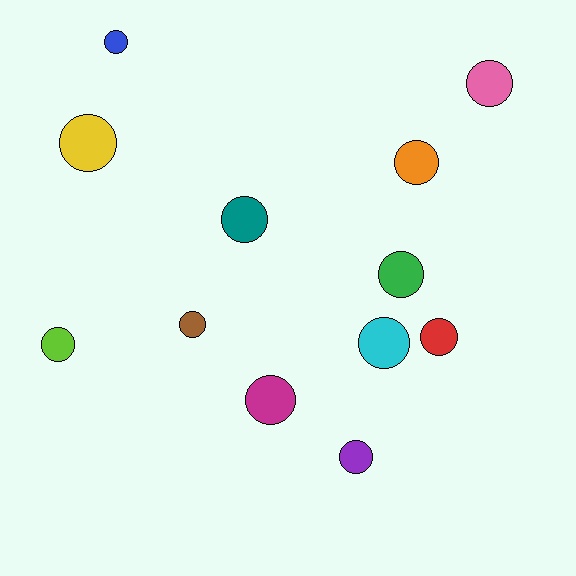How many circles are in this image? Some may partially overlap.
There are 12 circles.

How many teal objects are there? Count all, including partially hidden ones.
There is 1 teal object.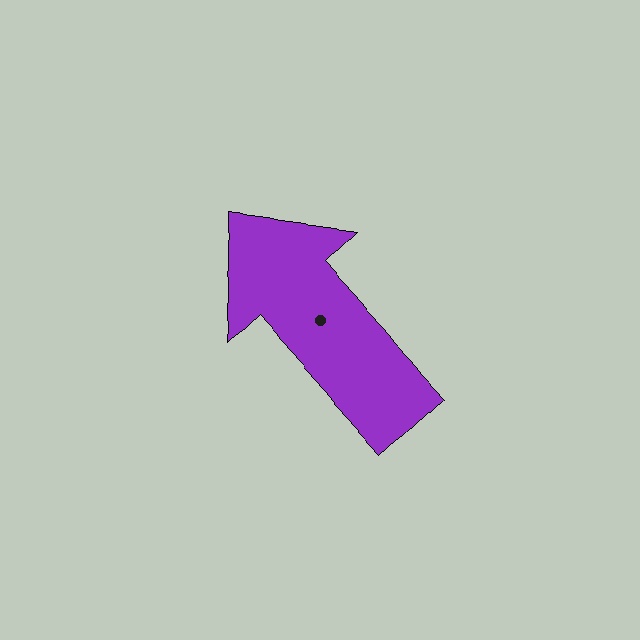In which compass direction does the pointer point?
Northwest.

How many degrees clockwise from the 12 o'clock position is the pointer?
Approximately 318 degrees.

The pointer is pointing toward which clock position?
Roughly 11 o'clock.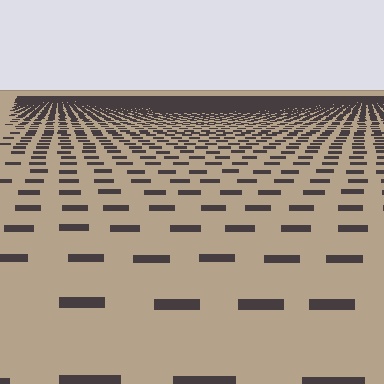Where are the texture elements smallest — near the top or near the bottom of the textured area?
Near the top.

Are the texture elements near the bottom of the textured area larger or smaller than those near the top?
Larger. Near the bottom, elements are closer to the viewer and appear at a bigger on-screen size.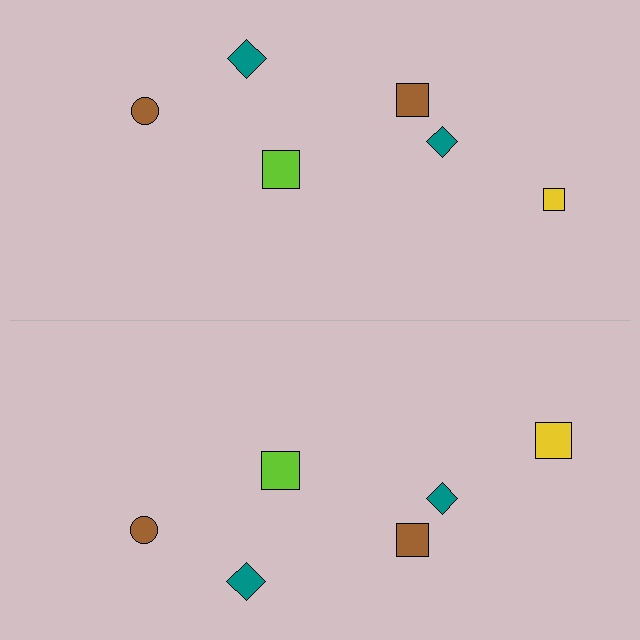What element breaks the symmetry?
The yellow square on the bottom side has a different size than its mirror counterpart.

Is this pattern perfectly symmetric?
No, the pattern is not perfectly symmetric. The yellow square on the bottom side has a different size than its mirror counterpart.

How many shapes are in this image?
There are 12 shapes in this image.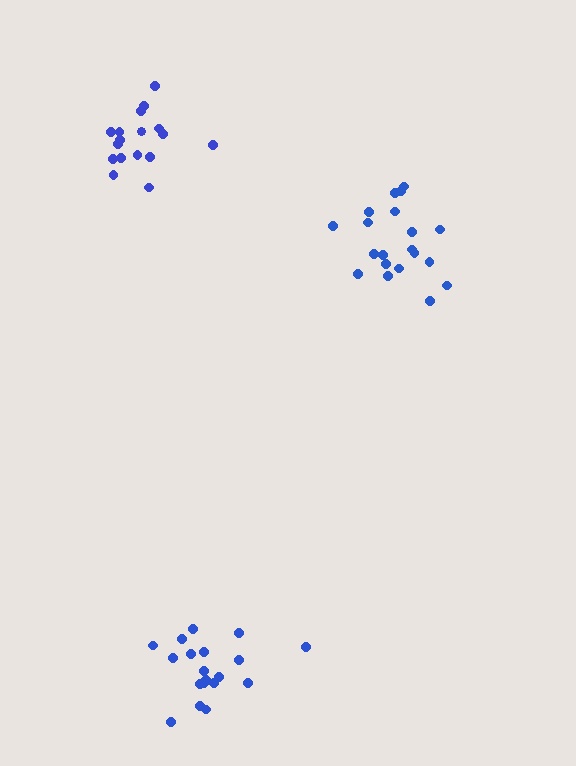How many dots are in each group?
Group 1: 17 dots, Group 2: 19 dots, Group 3: 20 dots (56 total).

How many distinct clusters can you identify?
There are 3 distinct clusters.